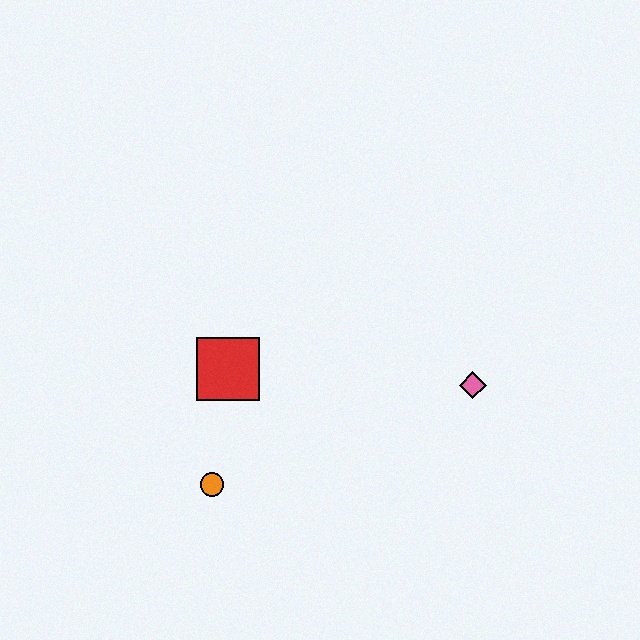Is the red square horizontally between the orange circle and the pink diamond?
Yes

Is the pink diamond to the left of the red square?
No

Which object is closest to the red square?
The orange circle is closest to the red square.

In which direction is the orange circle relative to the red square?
The orange circle is below the red square.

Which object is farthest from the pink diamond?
The orange circle is farthest from the pink diamond.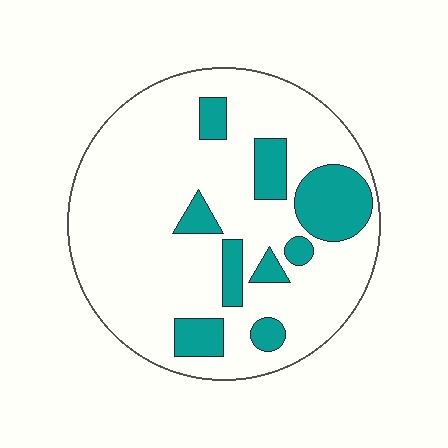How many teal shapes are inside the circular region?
9.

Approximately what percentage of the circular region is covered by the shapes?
Approximately 20%.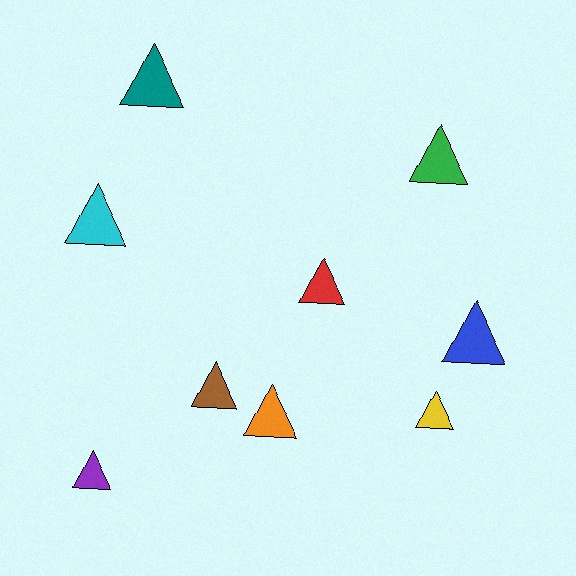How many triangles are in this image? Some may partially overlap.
There are 9 triangles.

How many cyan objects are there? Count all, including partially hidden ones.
There is 1 cyan object.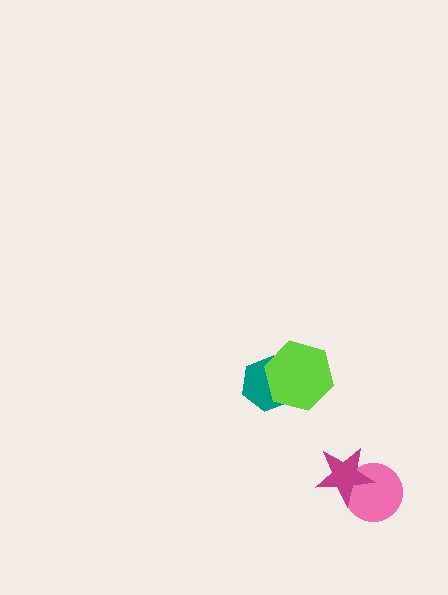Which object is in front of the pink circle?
The magenta star is in front of the pink circle.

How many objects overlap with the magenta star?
1 object overlaps with the magenta star.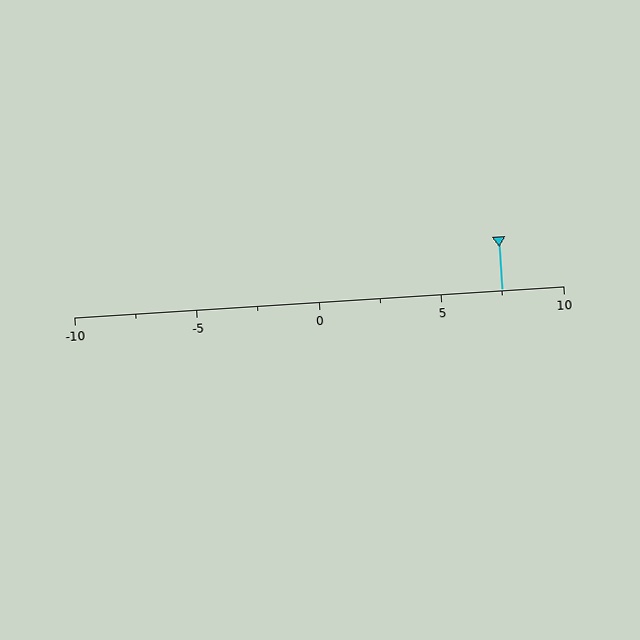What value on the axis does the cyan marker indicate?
The marker indicates approximately 7.5.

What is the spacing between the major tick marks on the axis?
The major ticks are spaced 5 apart.